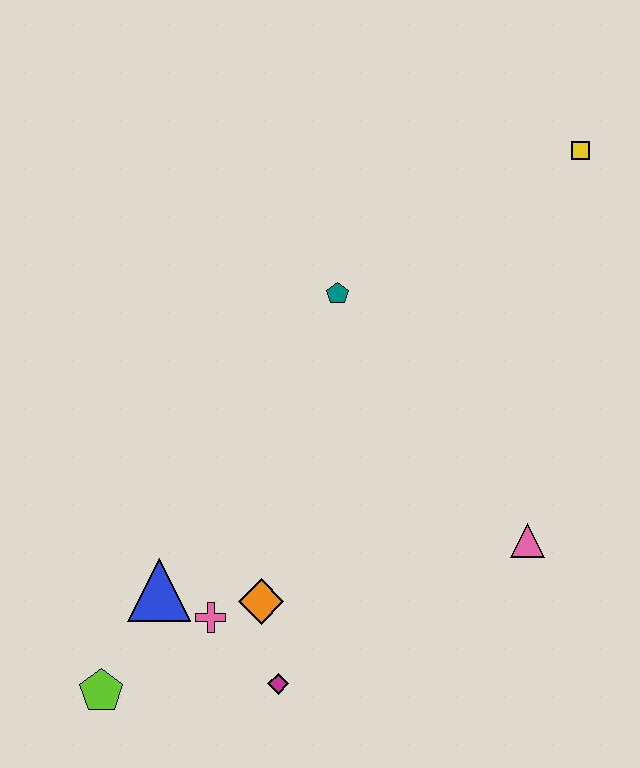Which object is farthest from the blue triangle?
The yellow square is farthest from the blue triangle.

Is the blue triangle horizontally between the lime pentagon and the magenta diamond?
Yes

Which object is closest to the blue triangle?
The pink cross is closest to the blue triangle.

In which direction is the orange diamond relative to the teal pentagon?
The orange diamond is below the teal pentagon.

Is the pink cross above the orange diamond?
No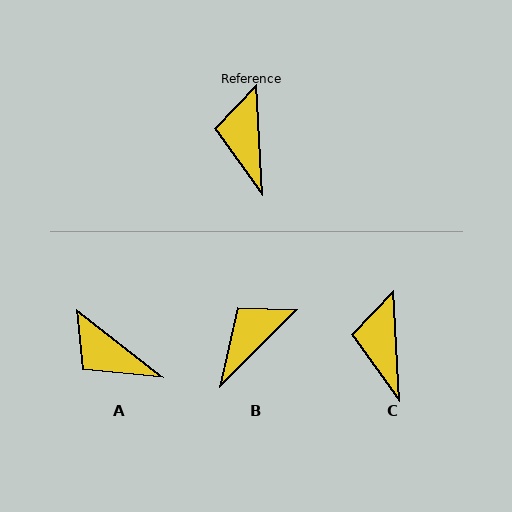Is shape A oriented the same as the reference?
No, it is off by about 49 degrees.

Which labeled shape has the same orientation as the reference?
C.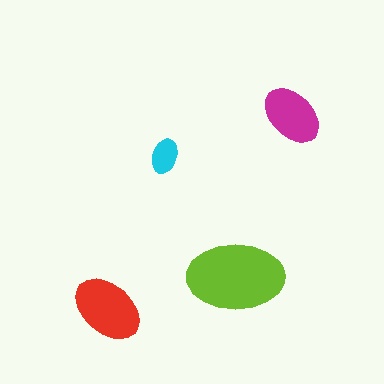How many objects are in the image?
There are 4 objects in the image.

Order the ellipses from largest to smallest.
the lime one, the red one, the magenta one, the cyan one.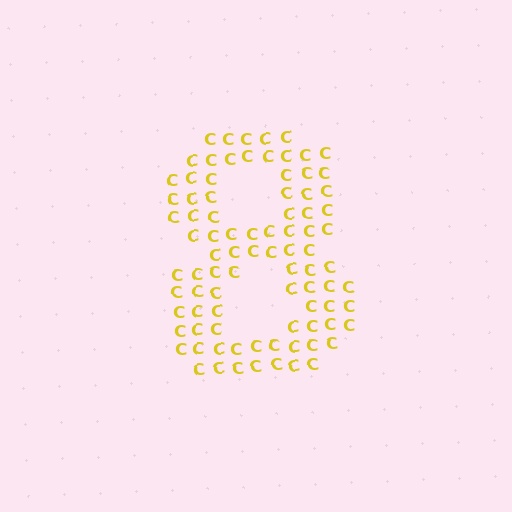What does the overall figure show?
The overall figure shows the digit 8.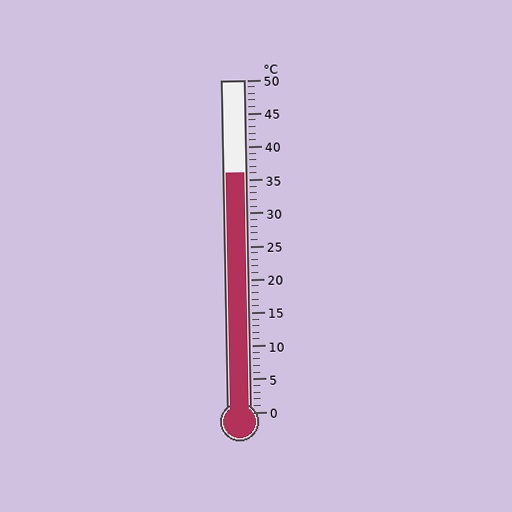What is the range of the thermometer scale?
The thermometer scale ranges from 0°C to 50°C.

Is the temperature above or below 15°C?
The temperature is above 15°C.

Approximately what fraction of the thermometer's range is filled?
The thermometer is filled to approximately 70% of its range.